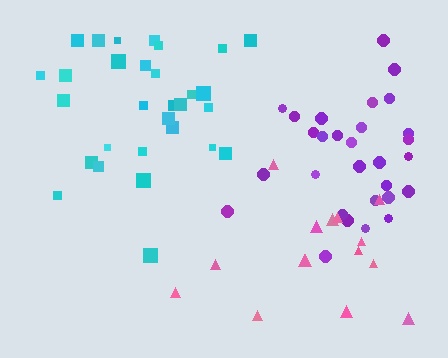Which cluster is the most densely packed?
Cyan.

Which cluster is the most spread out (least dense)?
Pink.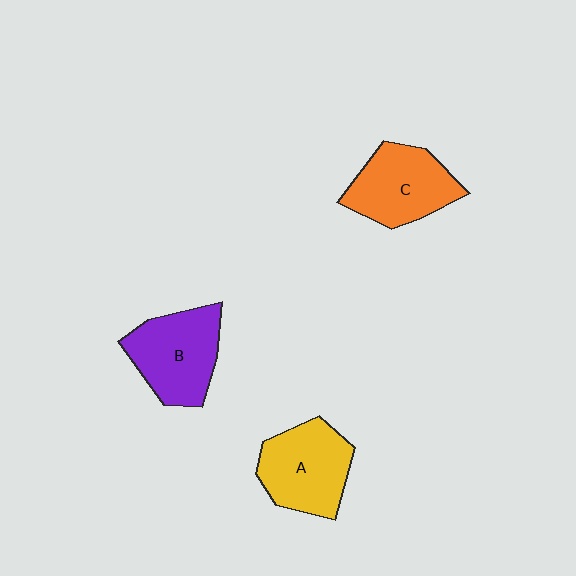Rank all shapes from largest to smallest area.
From largest to smallest: B (purple), A (yellow), C (orange).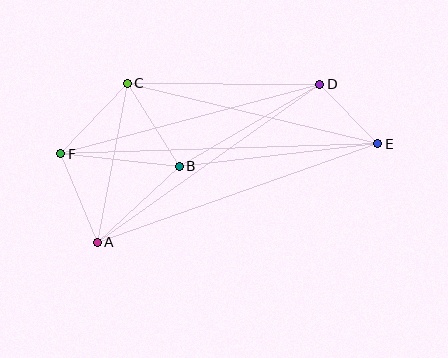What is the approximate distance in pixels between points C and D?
The distance between C and D is approximately 192 pixels.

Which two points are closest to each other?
Points D and E are closest to each other.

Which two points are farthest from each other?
Points E and F are farthest from each other.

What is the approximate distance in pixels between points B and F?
The distance between B and F is approximately 119 pixels.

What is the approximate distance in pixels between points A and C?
The distance between A and C is approximately 161 pixels.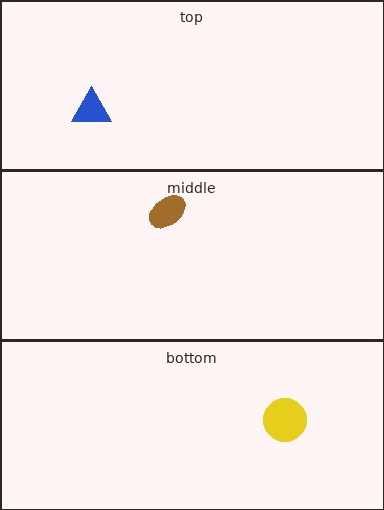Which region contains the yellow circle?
The bottom region.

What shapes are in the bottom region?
The yellow circle.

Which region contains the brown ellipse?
The middle region.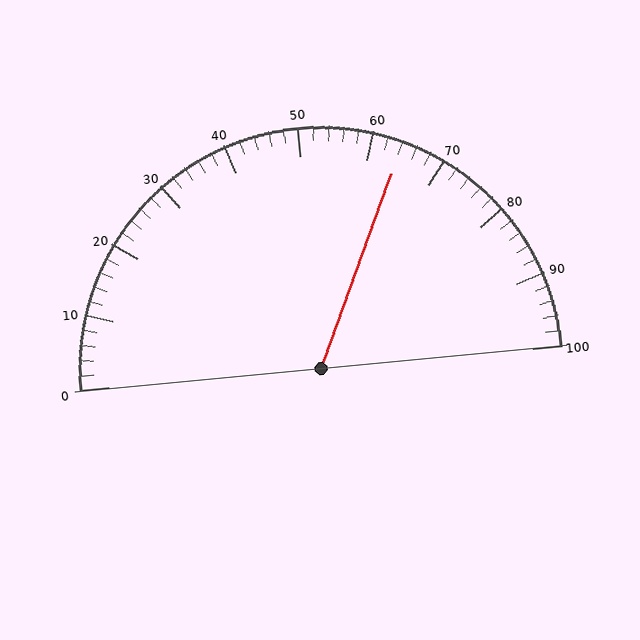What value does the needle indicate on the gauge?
The needle indicates approximately 64.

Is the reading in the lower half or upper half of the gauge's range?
The reading is in the upper half of the range (0 to 100).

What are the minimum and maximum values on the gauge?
The gauge ranges from 0 to 100.